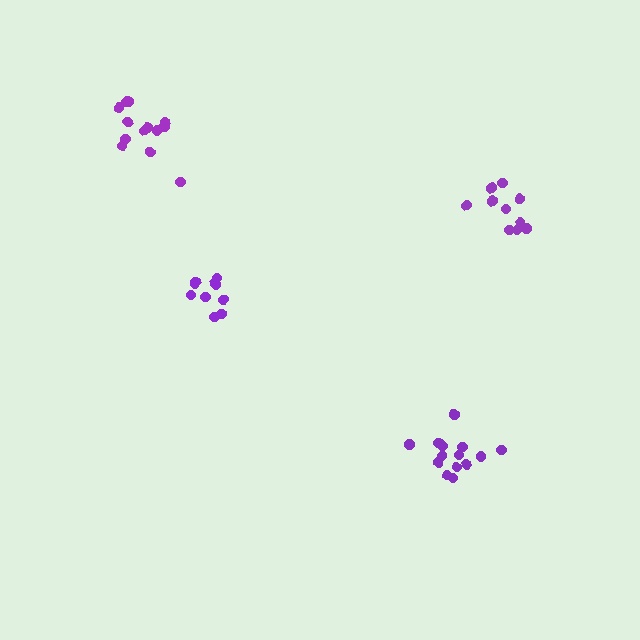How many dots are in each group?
Group 1: 10 dots, Group 2: 13 dots, Group 3: 14 dots, Group 4: 10 dots (47 total).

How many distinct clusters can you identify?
There are 4 distinct clusters.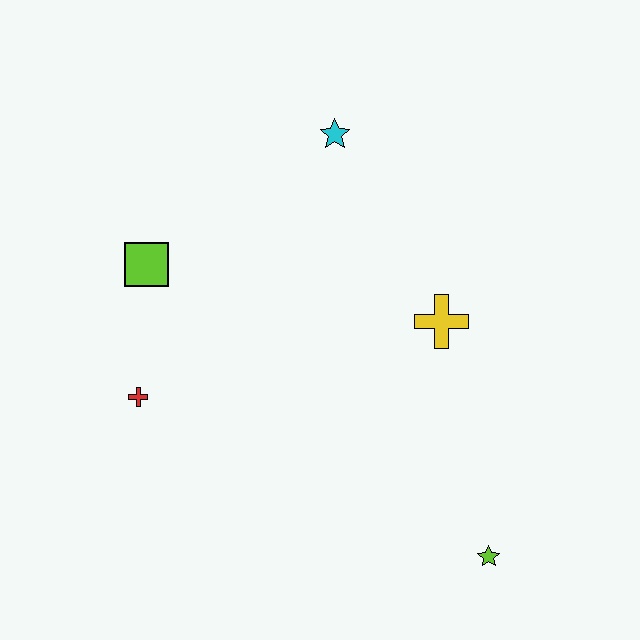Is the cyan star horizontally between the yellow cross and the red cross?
Yes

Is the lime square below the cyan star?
Yes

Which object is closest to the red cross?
The lime square is closest to the red cross.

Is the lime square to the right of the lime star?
No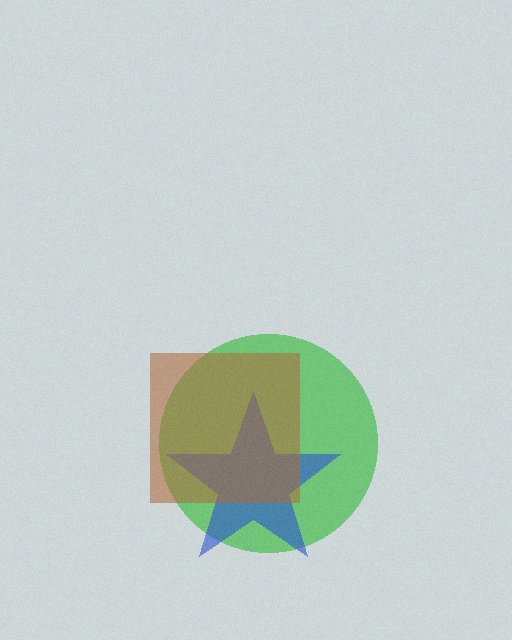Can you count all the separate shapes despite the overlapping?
Yes, there are 3 separate shapes.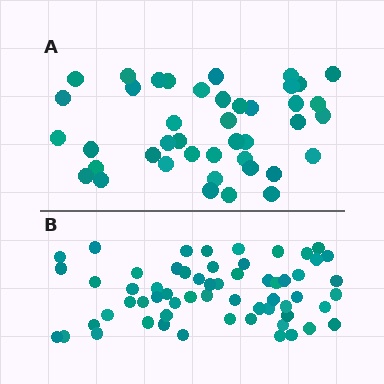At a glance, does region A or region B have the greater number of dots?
Region B (the bottom region) has more dots.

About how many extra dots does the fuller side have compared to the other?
Region B has approximately 20 more dots than region A.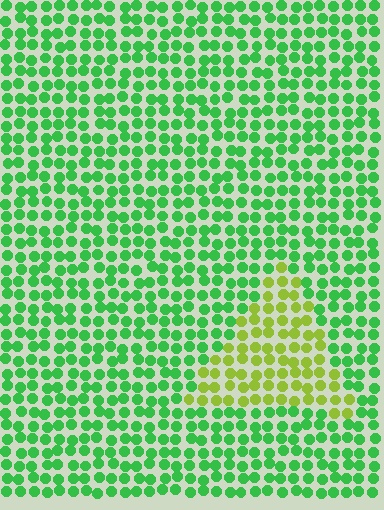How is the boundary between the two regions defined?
The boundary is defined purely by a slight shift in hue (about 48 degrees). Spacing, size, and orientation are identical on both sides.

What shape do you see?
I see a triangle.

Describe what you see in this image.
The image is filled with small green elements in a uniform arrangement. A triangle-shaped region is visible where the elements are tinted to a slightly different hue, forming a subtle color boundary.